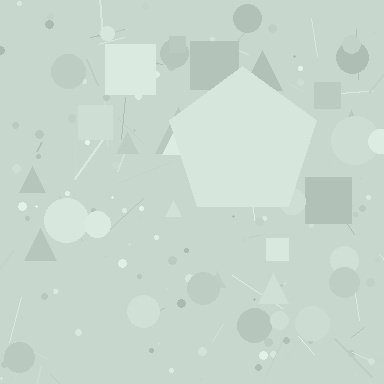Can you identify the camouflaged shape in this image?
The camouflaged shape is a pentagon.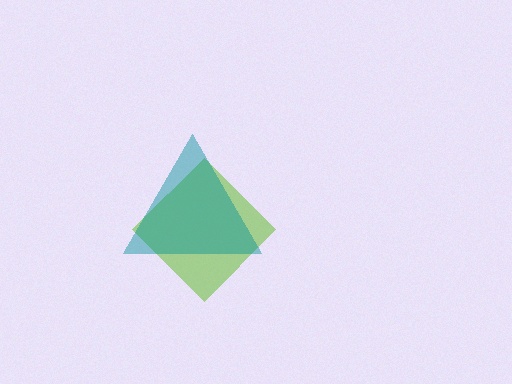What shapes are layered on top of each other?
The layered shapes are: a lime diamond, a teal triangle.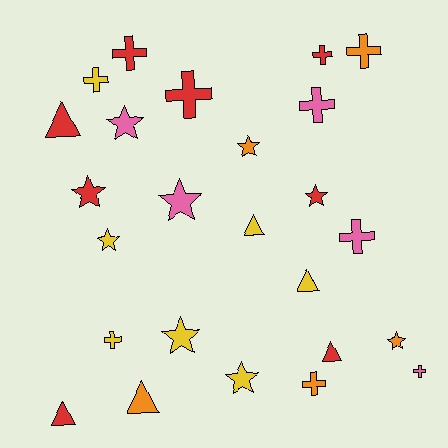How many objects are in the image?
There are 25 objects.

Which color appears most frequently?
Red, with 8 objects.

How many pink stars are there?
There are 2 pink stars.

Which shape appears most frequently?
Cross, with 10 objects.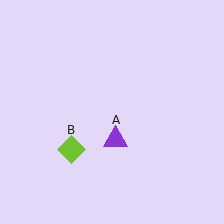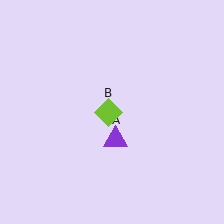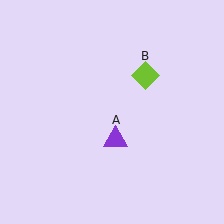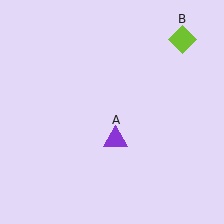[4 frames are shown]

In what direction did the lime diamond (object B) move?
The lime diamond (object B) moved up and to the right.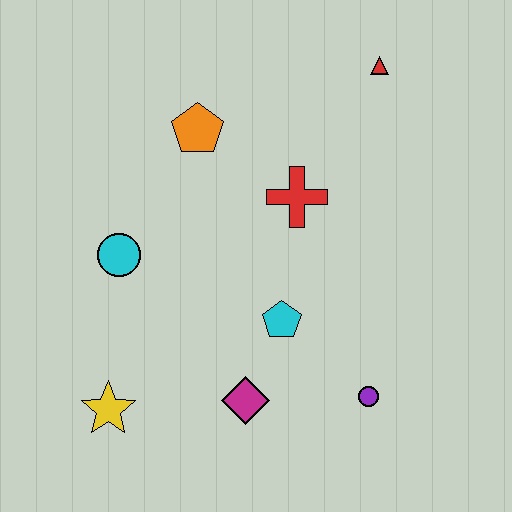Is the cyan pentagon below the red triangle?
Yes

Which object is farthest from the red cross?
The yellow star is farthest from the red cross.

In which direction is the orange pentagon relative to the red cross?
The orange pentagon is to the left of the red cross.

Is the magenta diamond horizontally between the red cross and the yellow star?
Yes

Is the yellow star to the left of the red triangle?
Yes